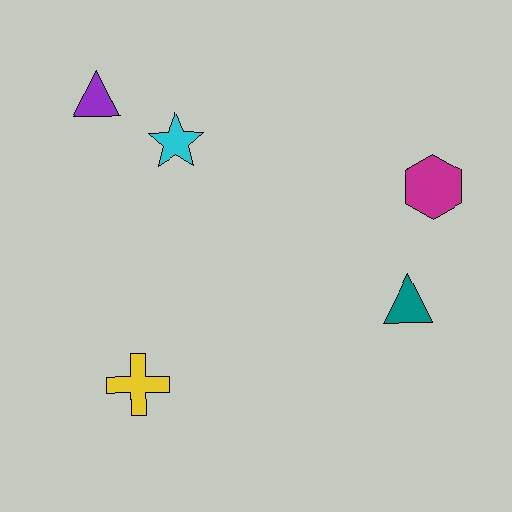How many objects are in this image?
There are 5 objects.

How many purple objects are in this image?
There is 1 purple object.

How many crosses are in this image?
There is 1 cross.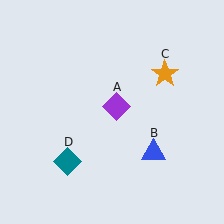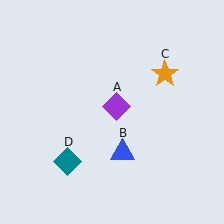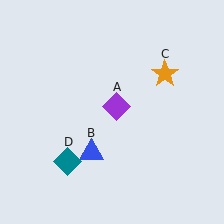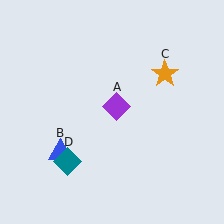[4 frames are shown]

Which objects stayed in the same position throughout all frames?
Purple diamond (object A) and orange star (object C) and teal diamond (object D) remained stationary.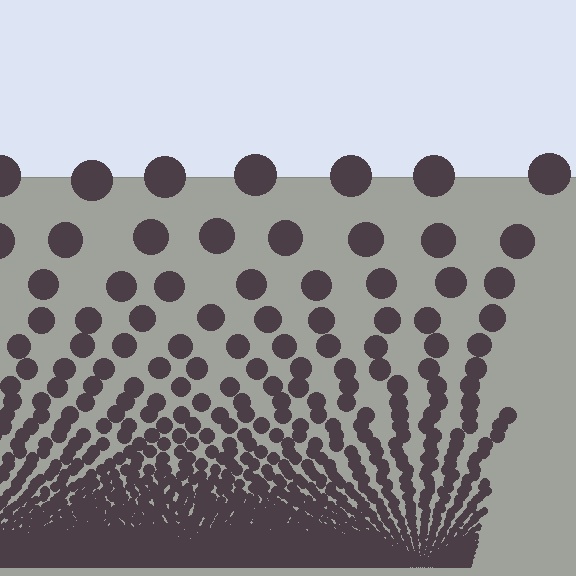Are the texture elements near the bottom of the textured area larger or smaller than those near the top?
Smaller. The gradient is inverted — elements near the bottom are smaller and denser.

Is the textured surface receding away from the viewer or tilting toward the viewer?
The surface appears to tilt toward the viewer. Texture elements get larger and sparser toward the top.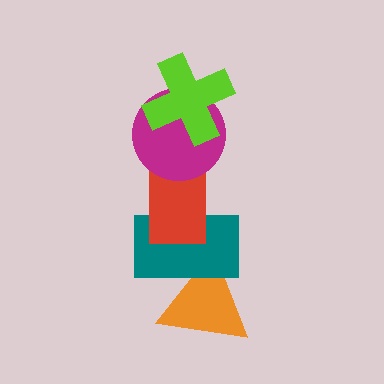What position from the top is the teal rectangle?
The teal rectangle is 4th from the top.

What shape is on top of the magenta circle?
The lime cross is on top of the magenta circle.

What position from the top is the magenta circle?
The magenta circle is 2nd from the top.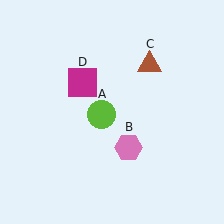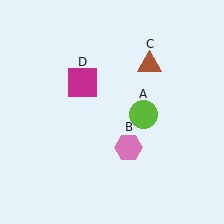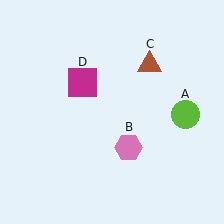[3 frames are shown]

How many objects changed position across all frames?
1 object changed position: lime circle (object A).